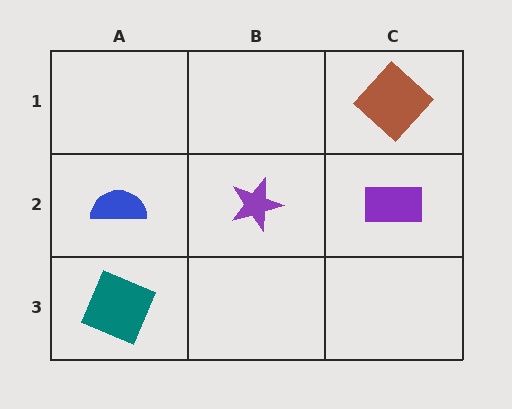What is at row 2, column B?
A purple star.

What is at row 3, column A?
A teal square.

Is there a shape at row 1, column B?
No, that cell is empty.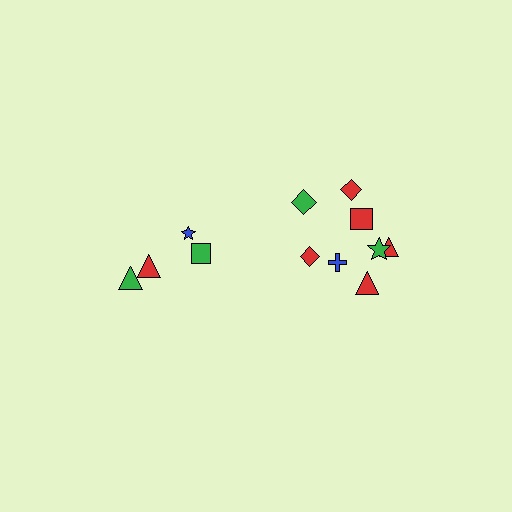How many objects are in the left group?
There are 4 objects.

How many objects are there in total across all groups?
There are 12 objects.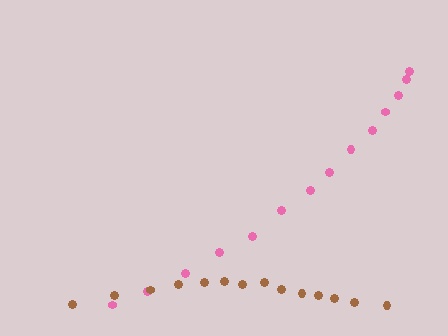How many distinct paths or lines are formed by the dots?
There are 2 distinct paths.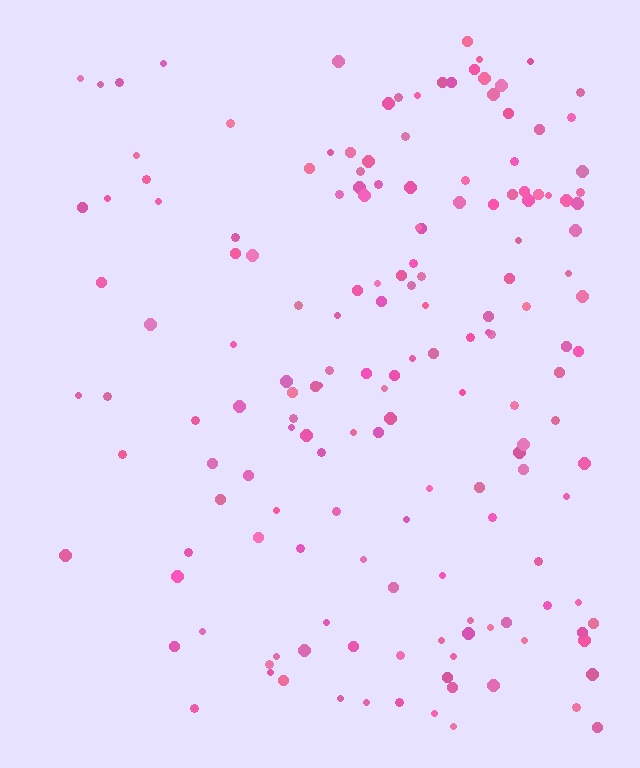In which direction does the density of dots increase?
From left to right, with the right side densest.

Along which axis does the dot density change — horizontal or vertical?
Horizontal.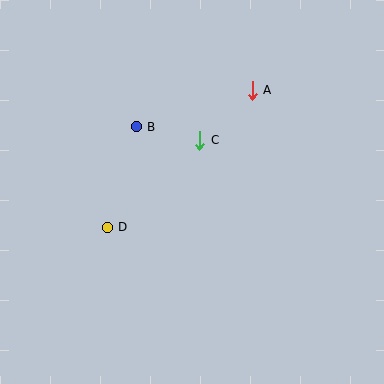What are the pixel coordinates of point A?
Point A is at (252, 90).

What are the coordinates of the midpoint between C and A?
The midpoint between C and A is at (226, 115).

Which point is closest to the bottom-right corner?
Point C is closest to the bottom-right corner.